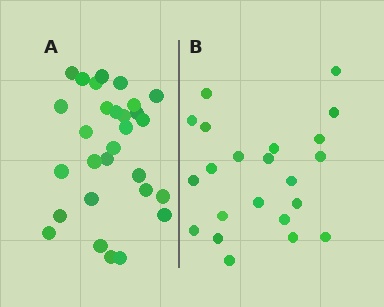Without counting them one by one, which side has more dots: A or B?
Region A (the left region) has more dots.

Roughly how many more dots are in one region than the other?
Region A has roughly 8 or so more dots than region B.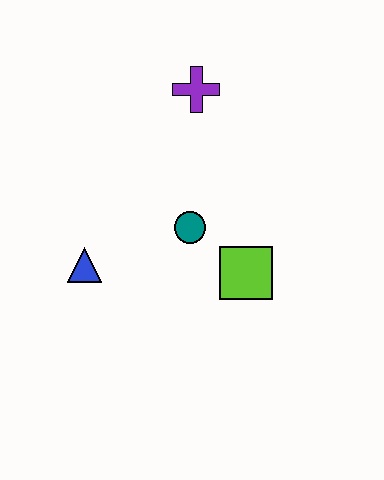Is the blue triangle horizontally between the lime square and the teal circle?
No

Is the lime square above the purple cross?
No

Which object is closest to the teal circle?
The lime square is closest to the teal circle.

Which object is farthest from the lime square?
The purple cross is farthest from the lime square.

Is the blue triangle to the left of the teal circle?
Yes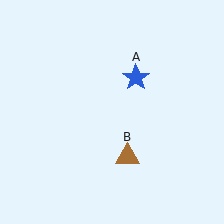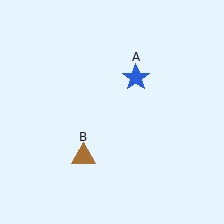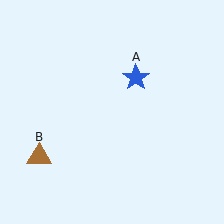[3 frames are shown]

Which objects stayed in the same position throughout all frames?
Blue star (object A) remained stationary.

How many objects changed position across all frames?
1 object changed position: brown triangle (object B).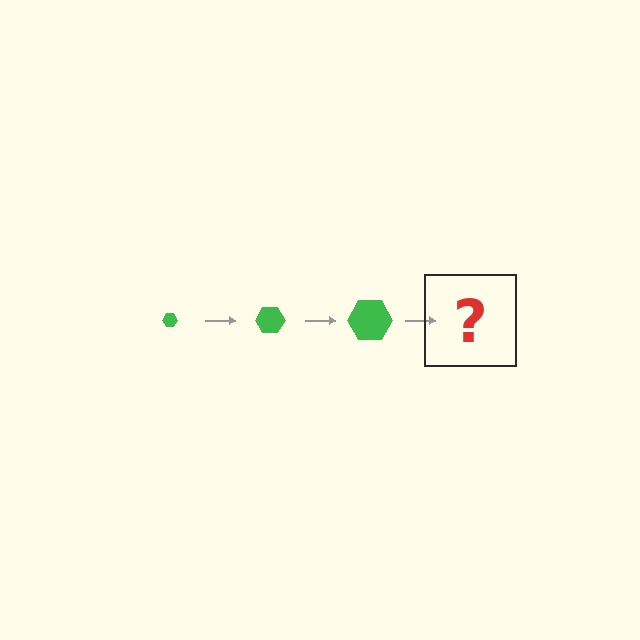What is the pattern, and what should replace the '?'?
The pattern is that the hexagon gets progressively larger each step. The '?' should be a green hexagon, larger than the previous one.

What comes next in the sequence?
The next element should be a green hexagon, larger than the previous one.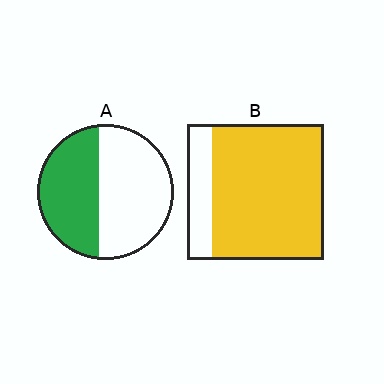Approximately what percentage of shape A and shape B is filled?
A is approximately 45% and B is approximately 80%.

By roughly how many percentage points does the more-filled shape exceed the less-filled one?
By roughly 40 percentage points (B over A).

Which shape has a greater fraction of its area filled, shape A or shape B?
Shape B.